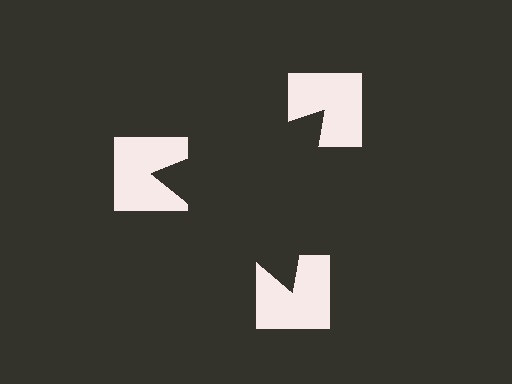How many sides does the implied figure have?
3 sides.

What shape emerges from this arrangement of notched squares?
An illusory triangle — its edges are inferred from the aligned wedge cuts in the notched squares, not physically drawn.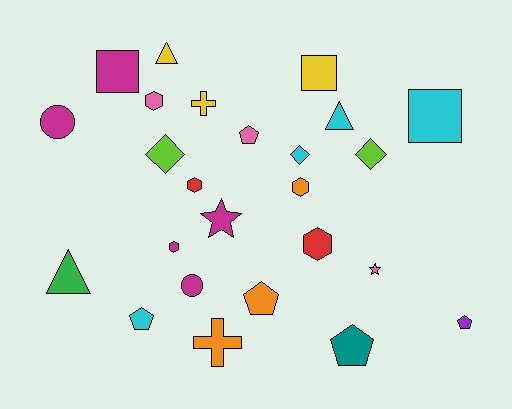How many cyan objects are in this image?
There are 4 cyan objects.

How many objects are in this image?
There are 25 objects.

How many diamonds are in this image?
There are 3 diamonds.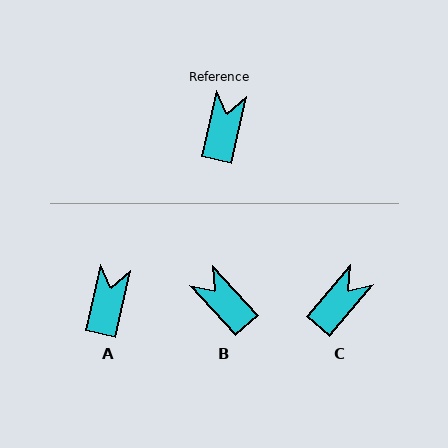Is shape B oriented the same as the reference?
No, it is off by about 55 degrees.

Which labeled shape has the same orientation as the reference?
A.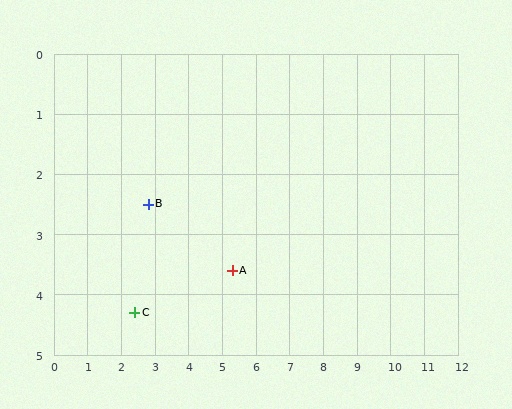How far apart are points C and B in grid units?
Points C and B are about 1.8 grid units apart.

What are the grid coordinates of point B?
Point B is at approximately (2.8, 2.5).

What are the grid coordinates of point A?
Point A is at approximately (5.3, 3.6).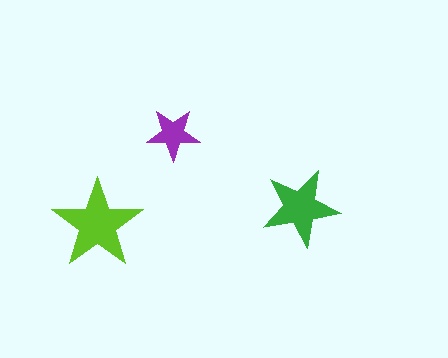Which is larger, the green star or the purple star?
The green one.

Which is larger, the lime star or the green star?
The lime one.